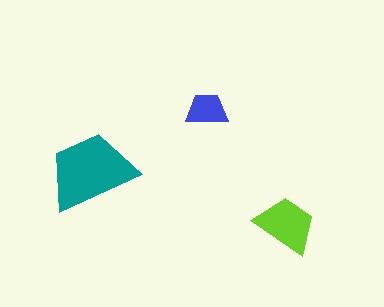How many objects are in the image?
There are 3 objects in the image.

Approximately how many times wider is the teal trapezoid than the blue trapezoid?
About 2 times wider.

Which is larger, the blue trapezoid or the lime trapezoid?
The lime one.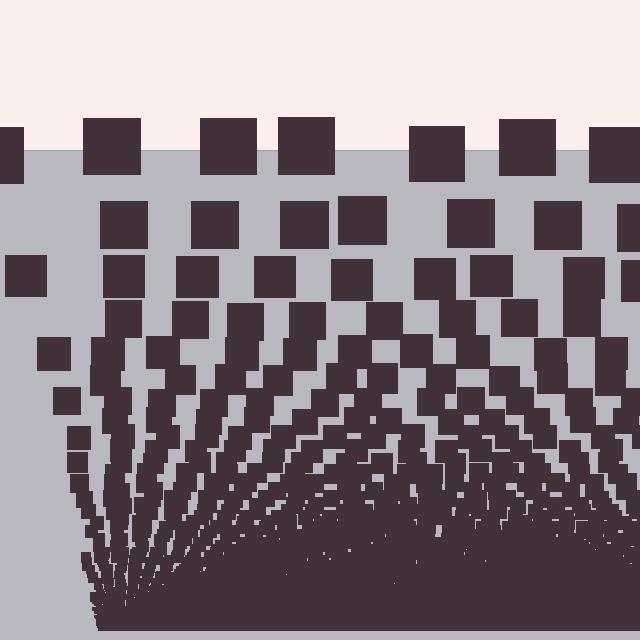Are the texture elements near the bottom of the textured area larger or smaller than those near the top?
Smaller. The gradient is inverted — elements near the bottom are smaller and denser.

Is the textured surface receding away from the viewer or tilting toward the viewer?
The surface appears to tilt toward the viewer. Texture elements get larger and sparser toward the top.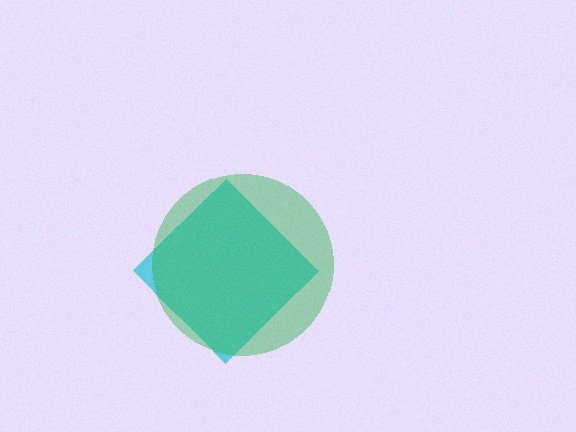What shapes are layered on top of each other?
The layered shapes are: a cyan diamond, a green circle.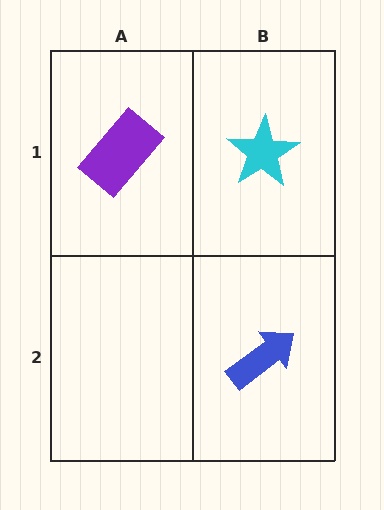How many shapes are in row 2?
1 shape.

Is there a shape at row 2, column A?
No, that cell is empty.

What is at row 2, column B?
A blue arrow.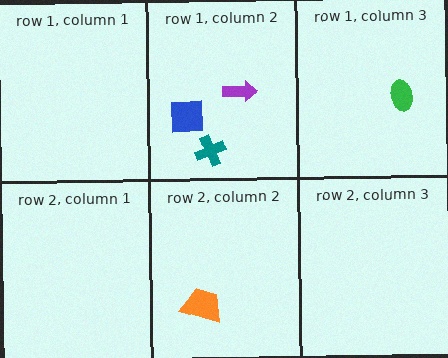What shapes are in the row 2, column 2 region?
The orange trapezoid.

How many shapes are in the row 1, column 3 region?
1.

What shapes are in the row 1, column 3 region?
The green ellipse.